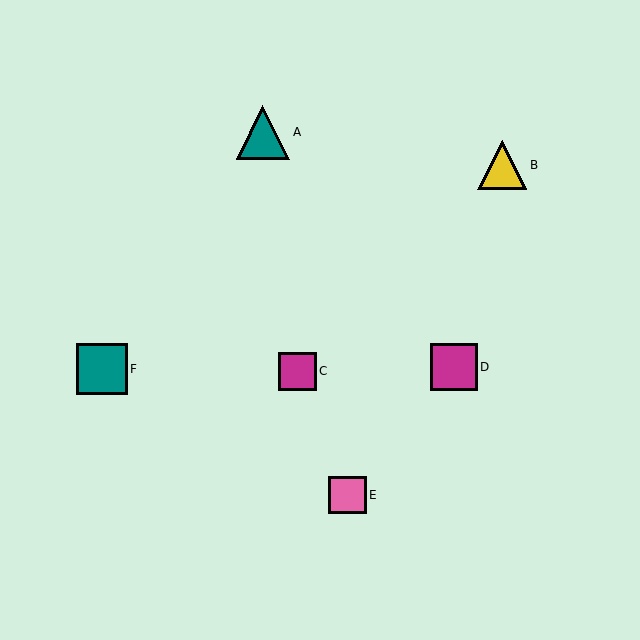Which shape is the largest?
The teal triangle (labeled A) is the largest.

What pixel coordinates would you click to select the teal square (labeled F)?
Click at (102, 369) to select the teal square F.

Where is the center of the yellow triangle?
The center of the yellow triangle is at (502, 165).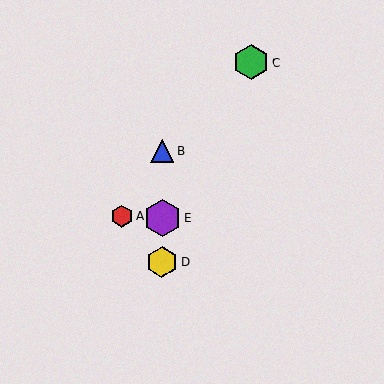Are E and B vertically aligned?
Yes, both are at x≈162.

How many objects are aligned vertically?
3 objects (B, D, E) are aligned vertically.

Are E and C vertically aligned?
No, E is at x≈162 and C is at x≈251.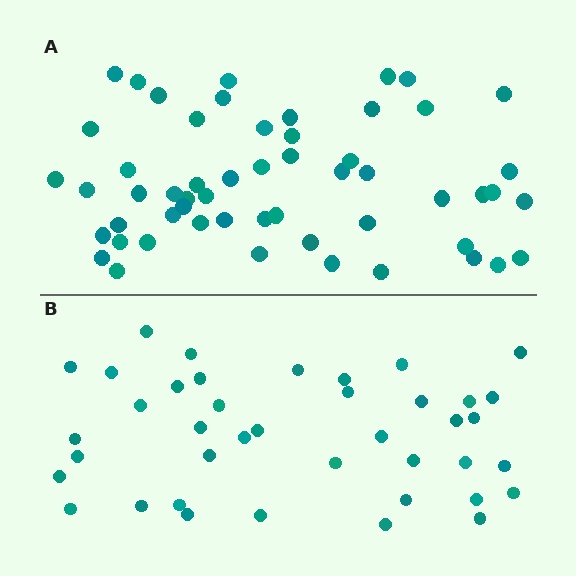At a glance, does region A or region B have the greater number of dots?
Region A (the top region) has more dots.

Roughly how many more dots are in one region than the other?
Region A has approximately 15 more dots than region B.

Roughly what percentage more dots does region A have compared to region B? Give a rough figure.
About 40% more.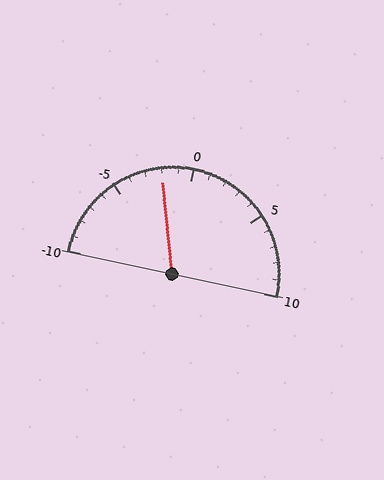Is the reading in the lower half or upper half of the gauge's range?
The reading is in the lower half of the range (-10 to 10).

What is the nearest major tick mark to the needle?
The nearest major tick mark is 0.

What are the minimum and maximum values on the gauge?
The gauge ranges from -10 to 10.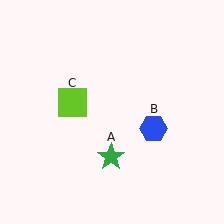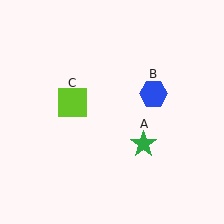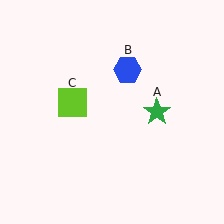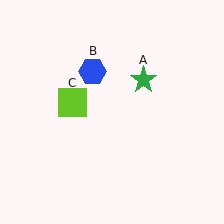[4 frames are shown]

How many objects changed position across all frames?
2 objects changed position: green star (object A), blue hexagon (object B).